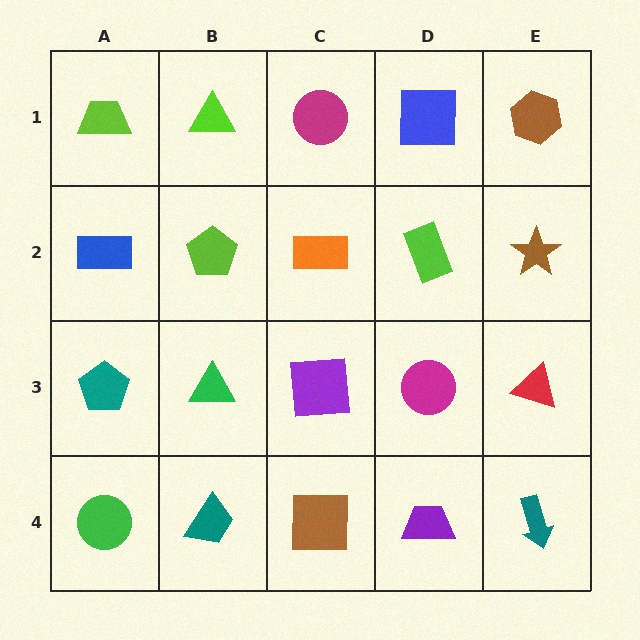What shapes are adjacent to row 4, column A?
A teal pentagon (row 3, column A), a teal trapezoid (row 4, column B).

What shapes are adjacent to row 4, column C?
A purple square (row 3, column C), a teal trapezoid (row 4, column B), a purple trapezoid (row 4, column D).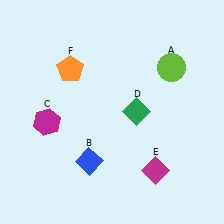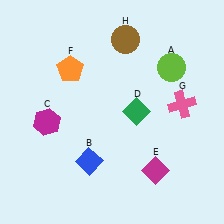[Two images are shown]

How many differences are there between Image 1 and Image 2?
There are 2 differences between the two images.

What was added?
A pink cross (G), a brown circle (H) were added in Image 2.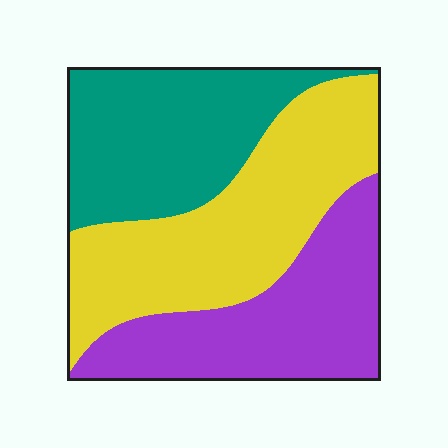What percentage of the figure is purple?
Purple takes up about one third (1/3) of the figure.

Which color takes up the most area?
Yellow, at roughly 40%.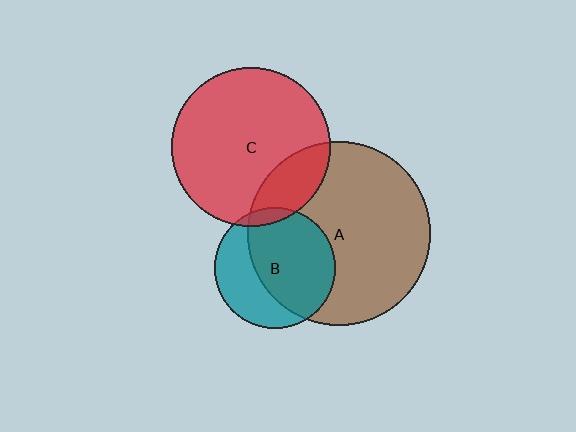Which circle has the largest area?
Circle A (brown).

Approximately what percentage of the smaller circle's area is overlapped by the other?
Approximately 65%.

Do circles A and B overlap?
Yes.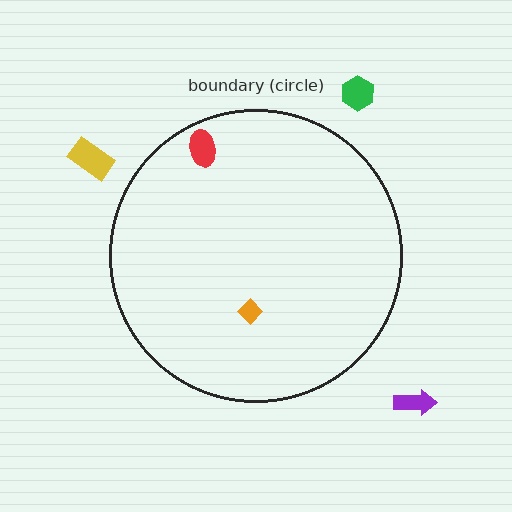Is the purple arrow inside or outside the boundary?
Outside.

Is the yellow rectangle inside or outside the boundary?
Outside.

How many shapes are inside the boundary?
2 inside, 3 outside.